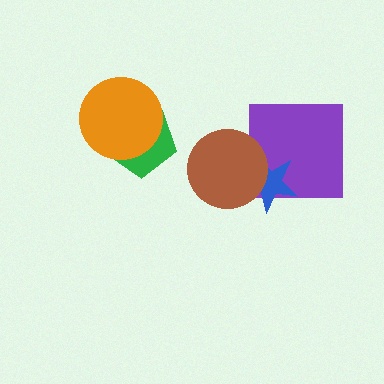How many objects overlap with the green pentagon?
1 object overlaps with the green pentagon.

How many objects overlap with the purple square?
2 objects overlap with the purple square.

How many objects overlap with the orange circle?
1 object overlaps with the orange circle.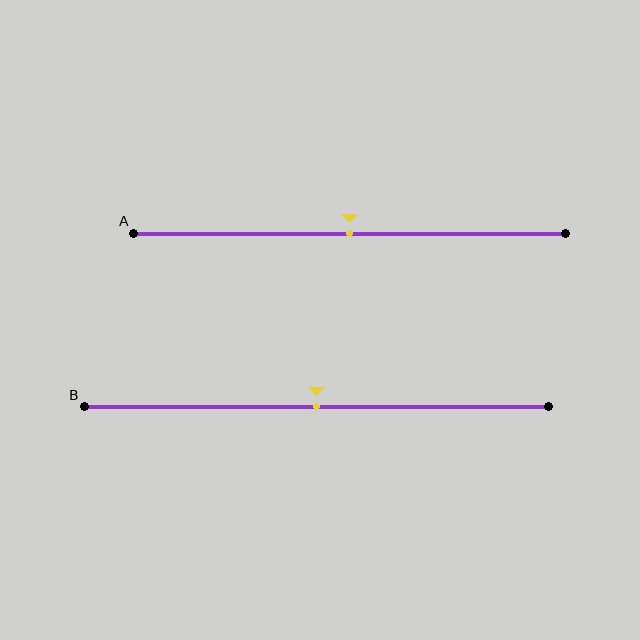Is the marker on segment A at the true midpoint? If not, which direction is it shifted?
Yes, the marker on segment A is at the true midpoint.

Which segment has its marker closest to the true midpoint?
Segment A has its marker closest to the true midpoint.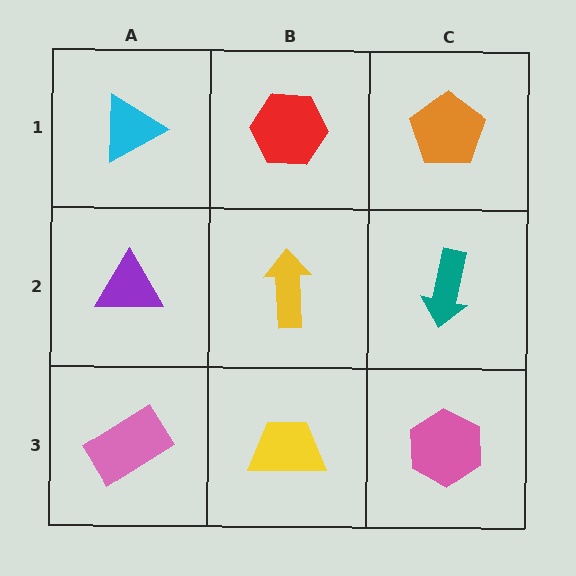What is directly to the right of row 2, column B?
A teal arrow.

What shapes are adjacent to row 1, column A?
A purple triangle (row 2, column A), a red hexagon (row 1, column B).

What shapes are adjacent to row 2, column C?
An orange pentagon (row 1, column C), a pink hexagon (row 3, column C), a yellow arrow (row 2, column B).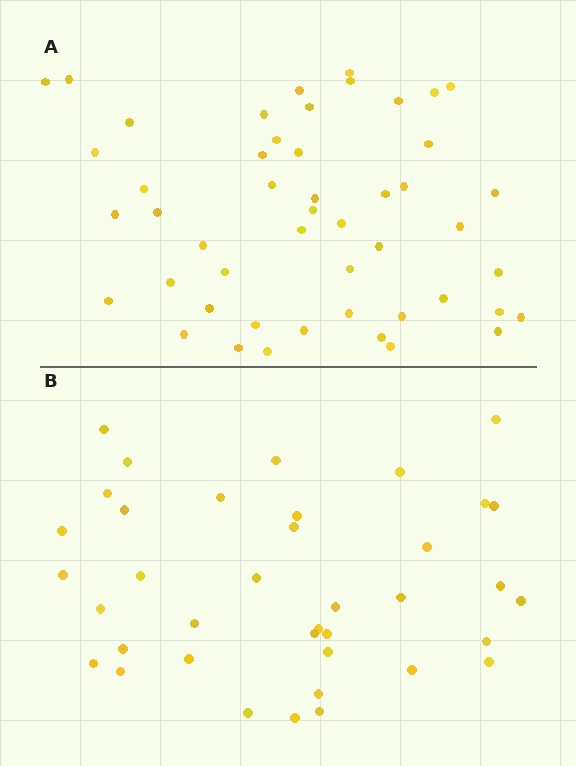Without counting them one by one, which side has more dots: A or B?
Region A (the top region) has more dots.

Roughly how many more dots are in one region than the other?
Region A has roughly 12 or so more dots than region B.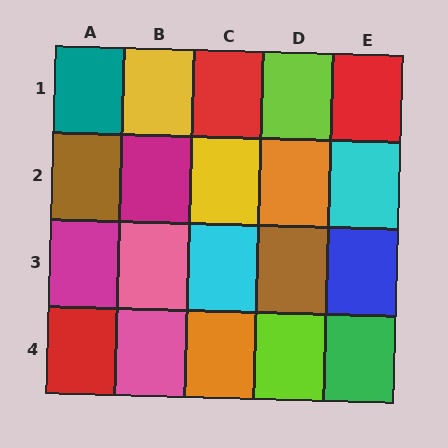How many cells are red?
3 cells are red.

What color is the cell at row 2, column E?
Cyan.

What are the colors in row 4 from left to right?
Red, pink, orange, lime, green.